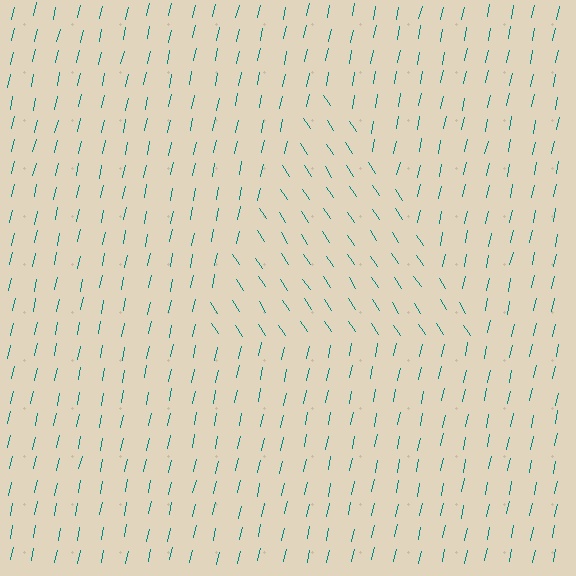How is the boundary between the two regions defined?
The boundary is defined purely by a change in line orientation (approximately 45 degrees difference). All lines are the same color and thickness.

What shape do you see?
I see a triangle.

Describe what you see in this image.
The image is filled with small teal line segments. A triangle region in the image has lines oriented differently from the surrounding lines, creating a visible texture boundary.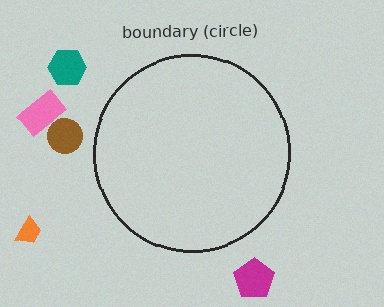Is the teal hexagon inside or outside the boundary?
Outside.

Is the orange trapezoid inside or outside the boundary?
Outside.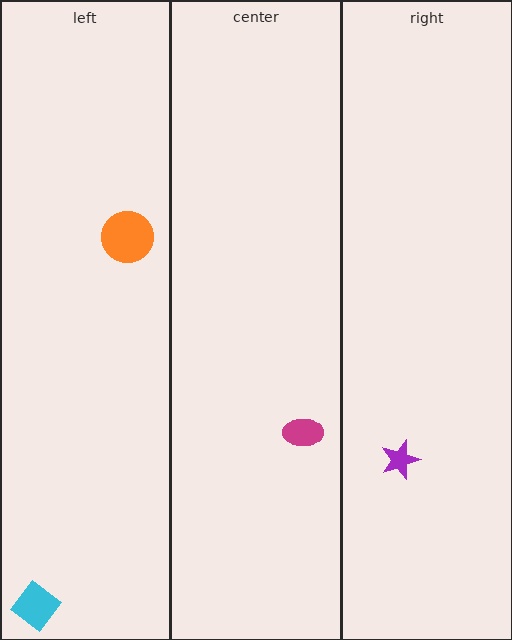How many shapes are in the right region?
1.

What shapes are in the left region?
The cyan diamond, the orange circle.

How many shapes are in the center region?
1.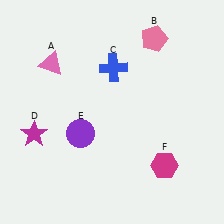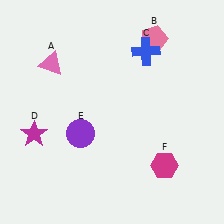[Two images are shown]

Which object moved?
The blue cross (C) moved right.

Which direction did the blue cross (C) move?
The blue cross (C) moved right.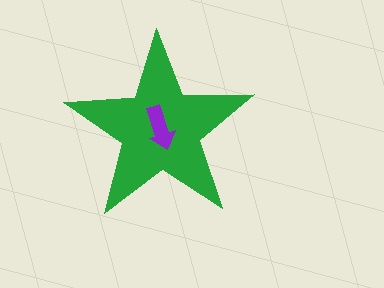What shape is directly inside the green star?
The purple arrow.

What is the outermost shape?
The green star.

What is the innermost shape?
The purple arrow.